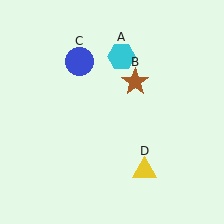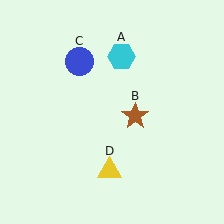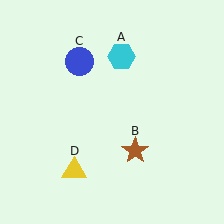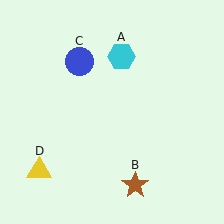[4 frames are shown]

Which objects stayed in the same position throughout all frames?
Cyan hexagon (object A) and blue circle (object C) remained stationary.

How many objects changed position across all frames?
2 objects changed position: brown star (object B), yellow triangle (object D).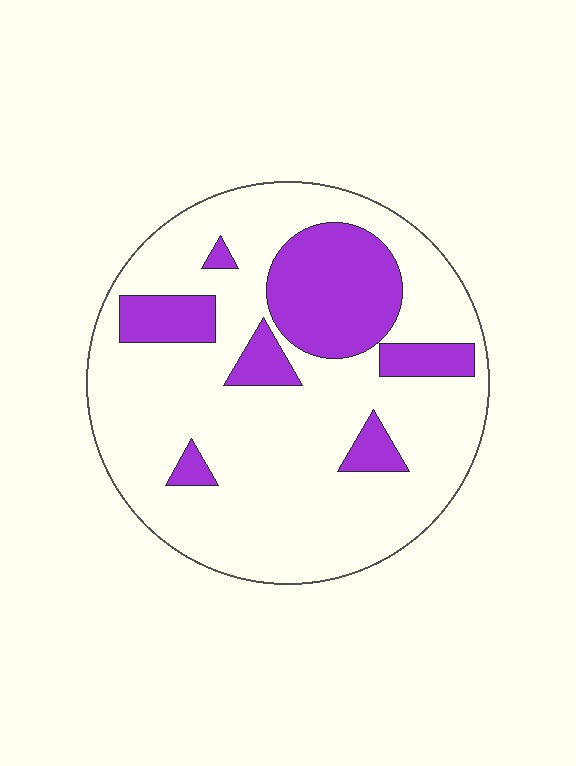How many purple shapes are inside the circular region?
7.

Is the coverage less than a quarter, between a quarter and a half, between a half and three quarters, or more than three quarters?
Less than a quarter.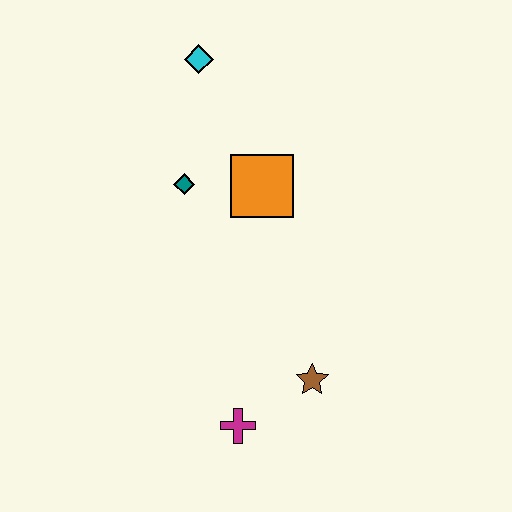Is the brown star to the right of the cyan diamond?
Yes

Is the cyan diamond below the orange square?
No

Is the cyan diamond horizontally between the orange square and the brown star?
No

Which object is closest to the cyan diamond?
The teal diamond is closest to the cyan diamond.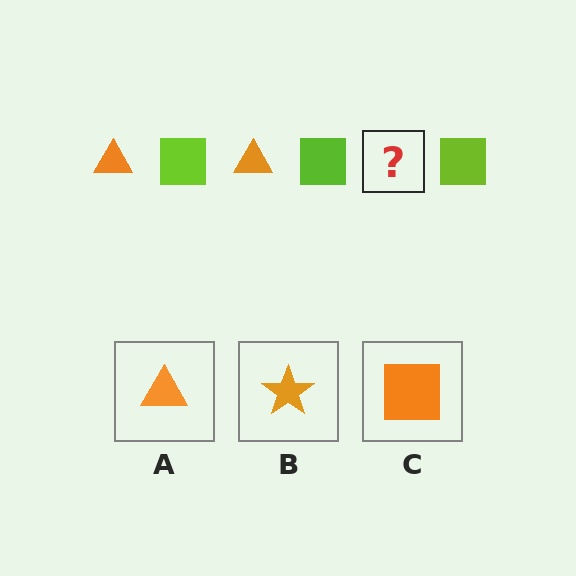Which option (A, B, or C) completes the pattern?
A.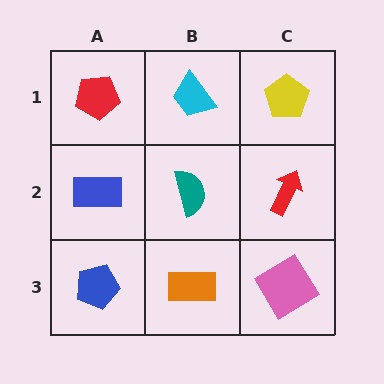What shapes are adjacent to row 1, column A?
A blue rectangle (row 2, column A), a cyan trapezoid (row 1, column B).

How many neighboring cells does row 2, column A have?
3.